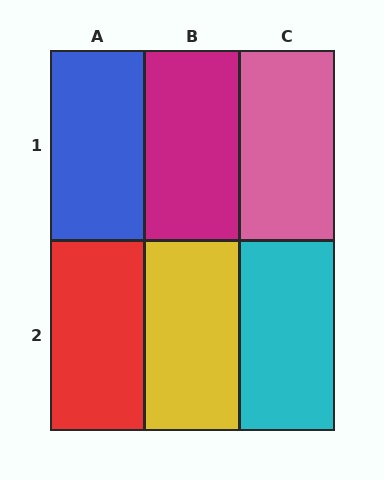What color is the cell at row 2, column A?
Red.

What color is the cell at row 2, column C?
Cyan.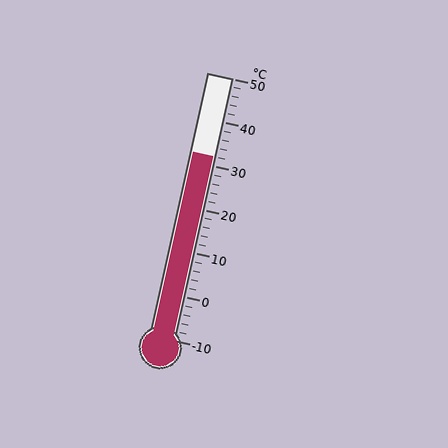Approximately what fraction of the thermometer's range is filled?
The thermometer is filled to approximately 70% of its range.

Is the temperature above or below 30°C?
The temperature is above 30°C.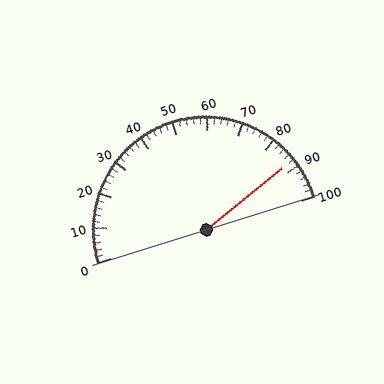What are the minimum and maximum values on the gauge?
The gauge ranges from 0 to 100.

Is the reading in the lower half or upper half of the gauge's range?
The reading is in the upper half of the range (0 to 100).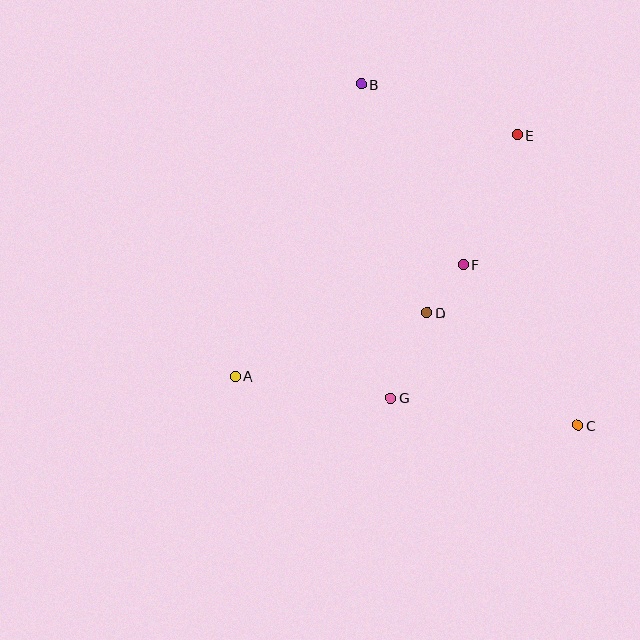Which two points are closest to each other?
Points D and F are closest to each other.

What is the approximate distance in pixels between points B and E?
The distance between B and E is approximately 164 pixels.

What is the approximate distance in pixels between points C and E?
The distance between C and E is approximately 297 pixels.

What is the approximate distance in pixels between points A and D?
The distance between A and D is approximately 202 pixels.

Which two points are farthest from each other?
Points B and C are farthest from each other.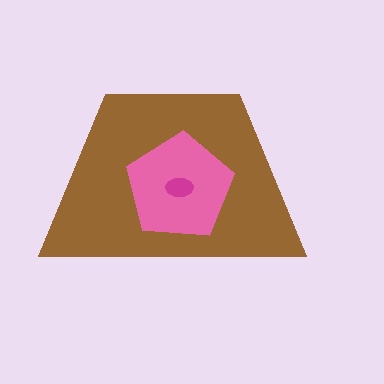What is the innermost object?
The magenta ellipse.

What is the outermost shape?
The brown trapezoid.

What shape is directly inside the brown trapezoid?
The pink pentagon.